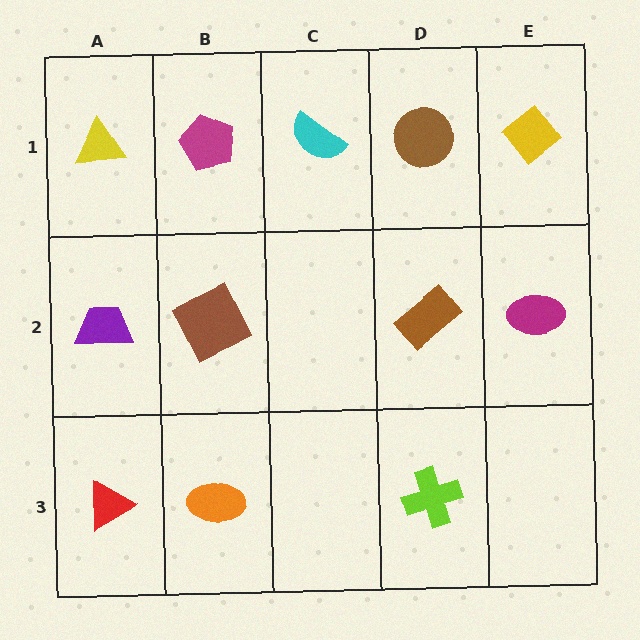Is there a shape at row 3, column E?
No, that cell is empty.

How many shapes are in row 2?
4 shapes.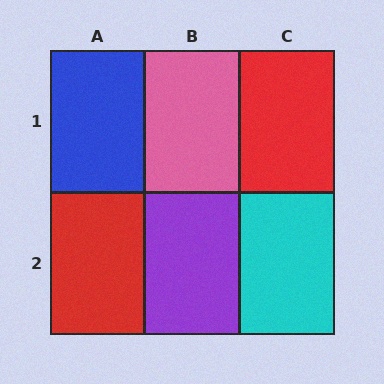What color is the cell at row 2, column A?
Red.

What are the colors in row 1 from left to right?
Blue, pink, red.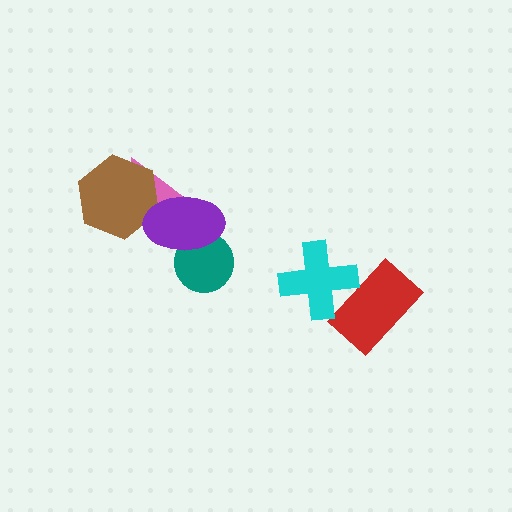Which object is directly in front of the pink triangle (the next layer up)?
The brown hexagon is directly in front of the pink triangle.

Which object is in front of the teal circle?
The purple ellipse is in front of the teal circle.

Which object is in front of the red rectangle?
The cyan cross is in front of the red rectangle.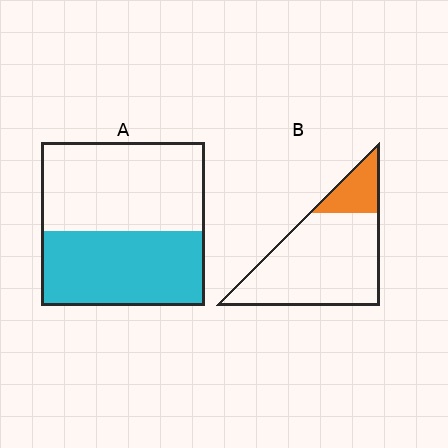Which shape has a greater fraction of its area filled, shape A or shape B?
Shape A.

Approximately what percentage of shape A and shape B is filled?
A is approximately 45% and B is approximately 20%.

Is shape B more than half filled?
No.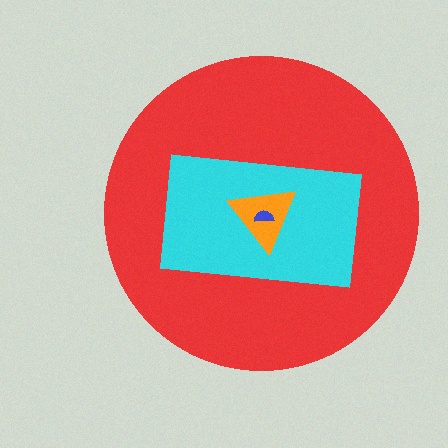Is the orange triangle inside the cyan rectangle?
Yes.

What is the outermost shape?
The red circle.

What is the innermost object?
The blue semicircle.